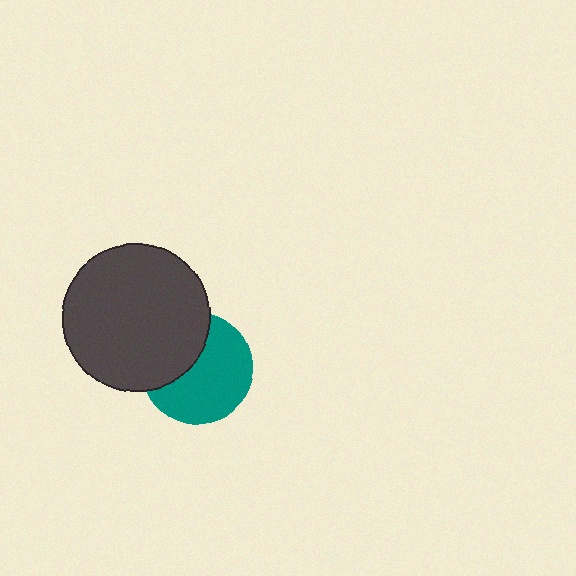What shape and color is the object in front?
The object in front is a dark gray circle.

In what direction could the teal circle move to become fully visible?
The teal circle could move toward the lower-right. That would shift it out from behind the dark gray circle entirely.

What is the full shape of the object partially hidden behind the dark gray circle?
The partially hidden object is a teal circle.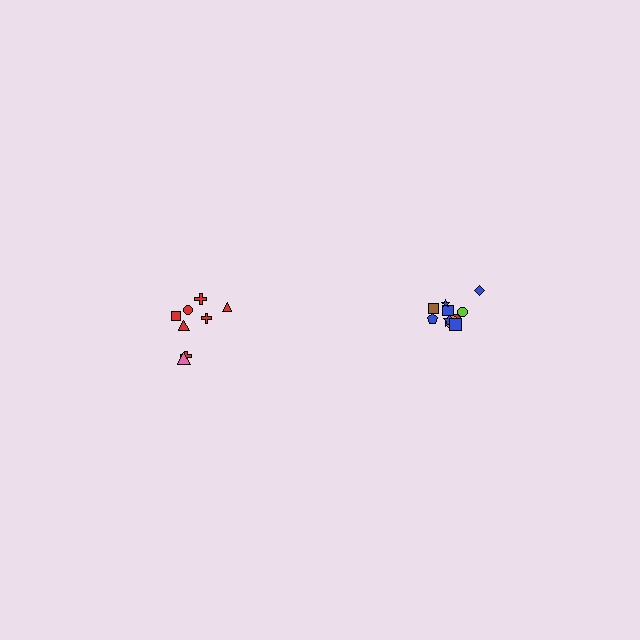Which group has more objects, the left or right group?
The right group.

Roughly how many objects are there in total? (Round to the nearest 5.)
Roughly 20 objects in total.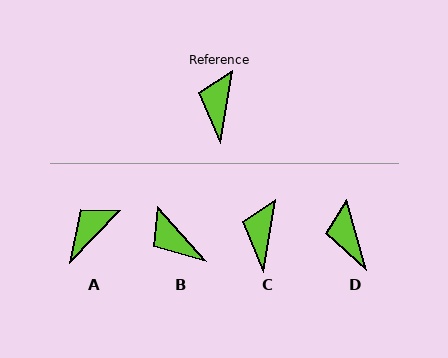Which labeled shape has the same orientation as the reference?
C.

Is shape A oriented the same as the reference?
No, it is off by about 34 degrees.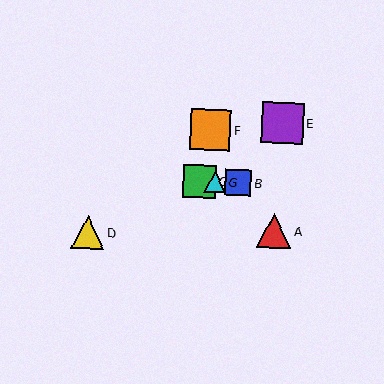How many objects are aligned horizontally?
3 objects (B, C, G) are aligned horizontally.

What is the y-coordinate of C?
Object C is at y≈181.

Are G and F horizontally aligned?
No, G is at y≈182 and F is at y≈130.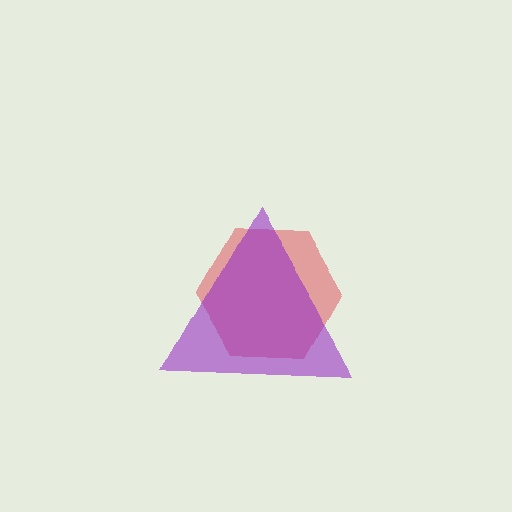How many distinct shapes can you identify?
There are 2 distinct shapes: a red hexagon, a purple triangle.